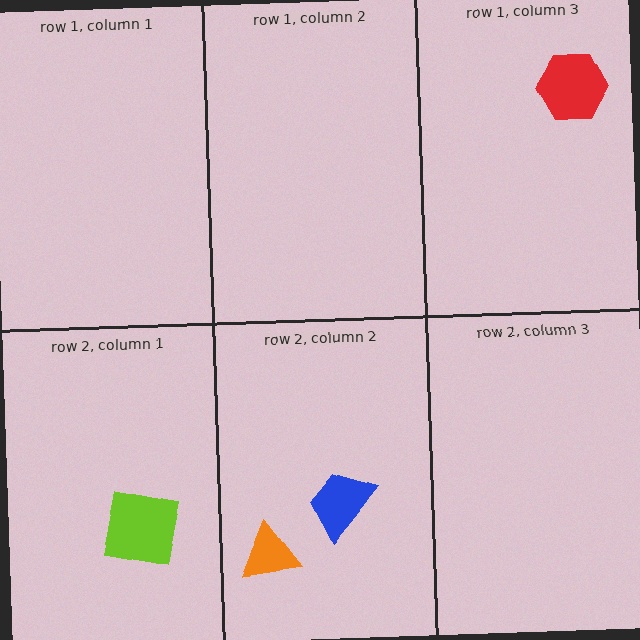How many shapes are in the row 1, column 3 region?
1.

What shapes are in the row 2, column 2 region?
The blue trapezoid, the orange triangle.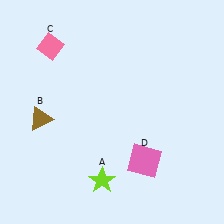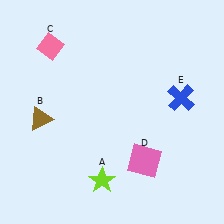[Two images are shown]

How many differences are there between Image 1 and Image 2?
There is 1 difference between the two images.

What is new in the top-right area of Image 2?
A blue cross (E) was added in the top-right area of Image 2.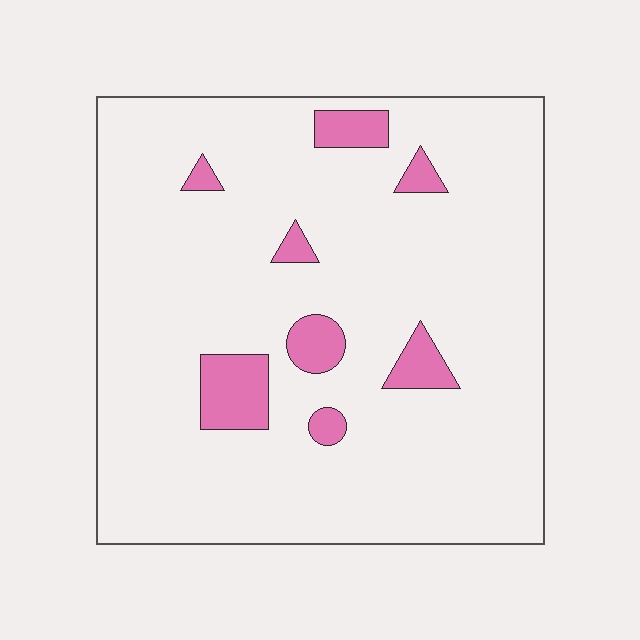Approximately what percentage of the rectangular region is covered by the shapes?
Approximately 10%.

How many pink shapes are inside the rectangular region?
8.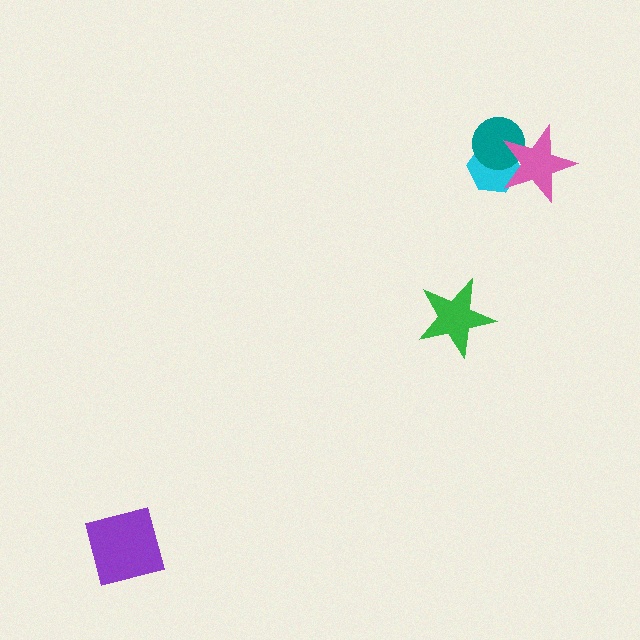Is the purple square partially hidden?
No, no other shape covers it.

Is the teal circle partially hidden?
Yes, it is partially covered by another shape.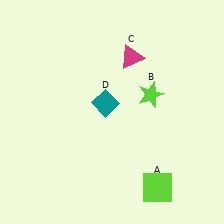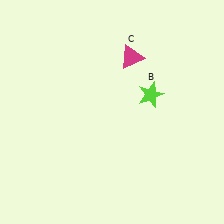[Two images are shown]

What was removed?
The lime square (A), the teal diamond (D) were removed in Image 2.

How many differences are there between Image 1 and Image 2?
There are 2 differences between the two images.